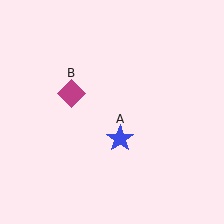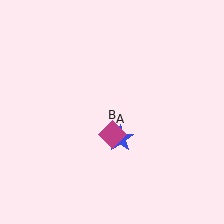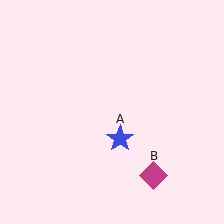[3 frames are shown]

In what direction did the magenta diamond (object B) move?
The magenta diamond (object B) moved down and to the right.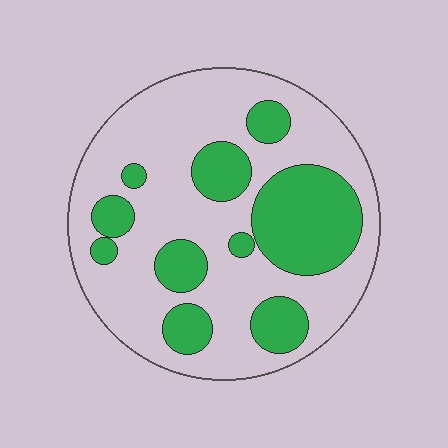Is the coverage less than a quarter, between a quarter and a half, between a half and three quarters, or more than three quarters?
Between a quarter and a half.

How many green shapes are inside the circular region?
10.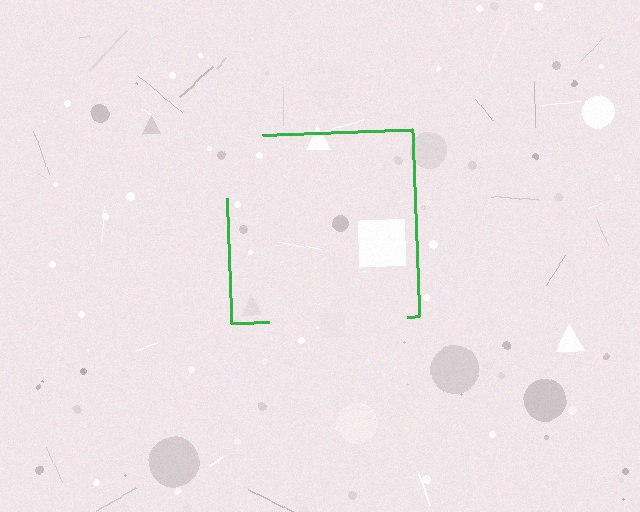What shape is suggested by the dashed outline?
The dashed outline suggests a square.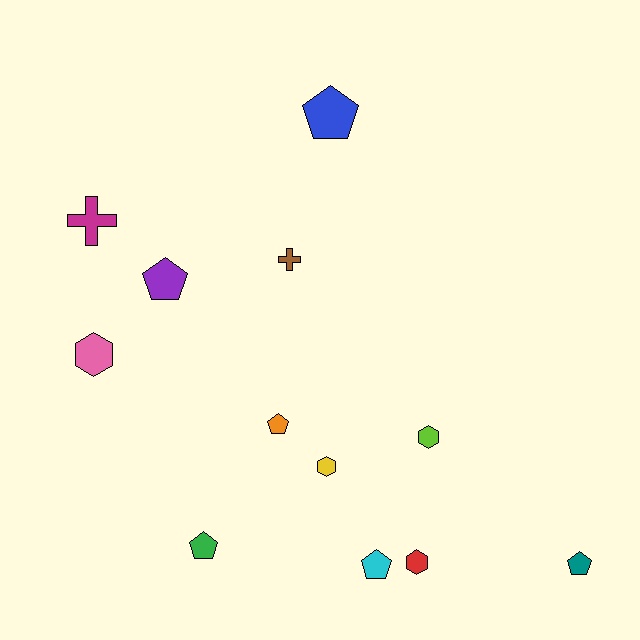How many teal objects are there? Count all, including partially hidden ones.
There is 1 teal object.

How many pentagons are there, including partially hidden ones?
There are 6 pentagons.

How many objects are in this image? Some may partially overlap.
There are 12 objects.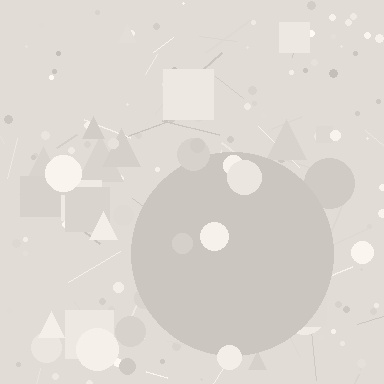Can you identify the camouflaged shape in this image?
The camouflaged shape is a circle.